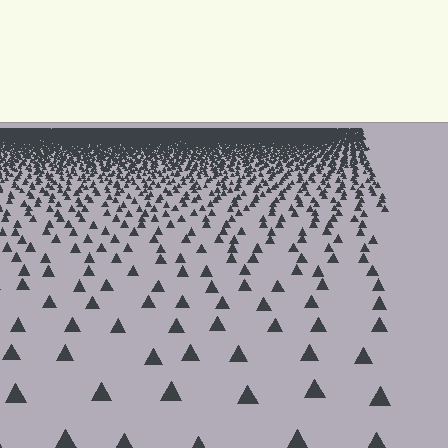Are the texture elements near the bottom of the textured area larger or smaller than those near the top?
Larger. Near the bottom, elements are closer to the viewer and appear at a bigger on-screen size.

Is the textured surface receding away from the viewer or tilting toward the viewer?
The surface is receding away from the viewer. Texture elements get smaller and denser toward the top.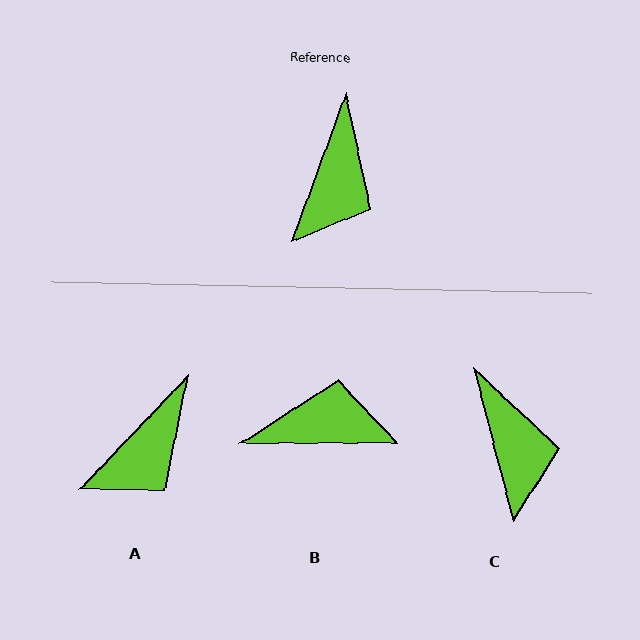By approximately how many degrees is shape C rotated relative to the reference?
Approximately 35 degrees counter-clockwise.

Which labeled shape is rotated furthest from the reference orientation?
B, about 111 degrees away.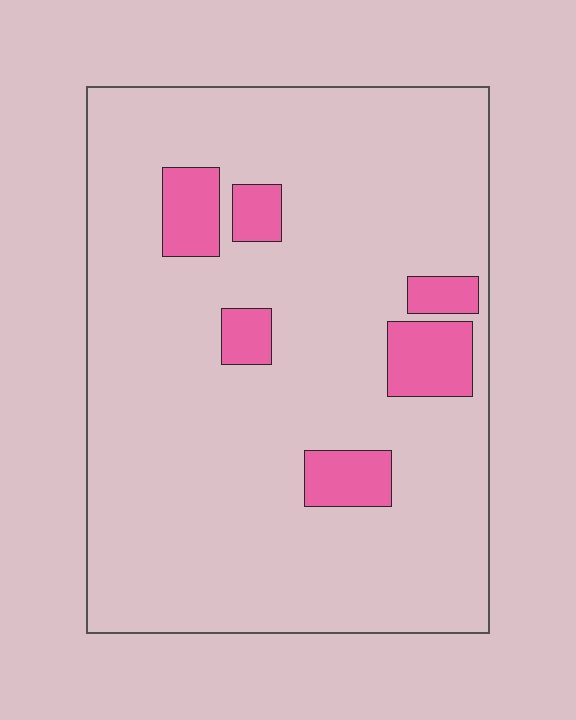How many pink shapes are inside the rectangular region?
6.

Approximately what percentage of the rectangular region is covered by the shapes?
Approximately 10%.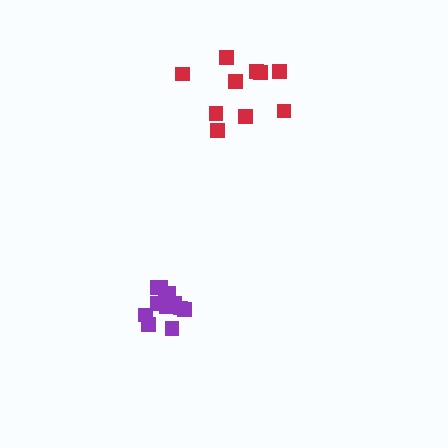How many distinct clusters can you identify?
There are 2 distinct clusters.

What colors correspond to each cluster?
The clusters are colored: red, purple.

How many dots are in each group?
Group 1: 10 dots, Group 2: 12 dots (22 total).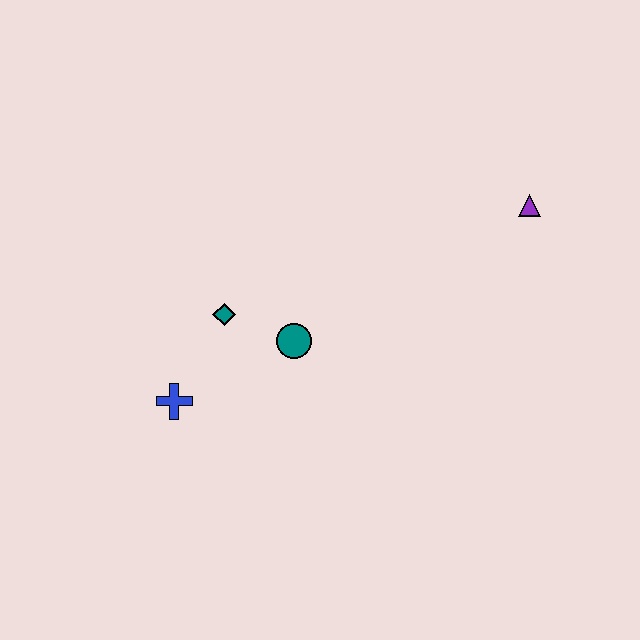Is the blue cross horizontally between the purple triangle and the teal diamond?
No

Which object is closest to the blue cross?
The teal diamond is closest to the blue cross.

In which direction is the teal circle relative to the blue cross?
The teal circle is to the right of the blue cross.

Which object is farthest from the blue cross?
The purple triangle is farthest from the blue cross.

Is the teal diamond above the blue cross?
Yes